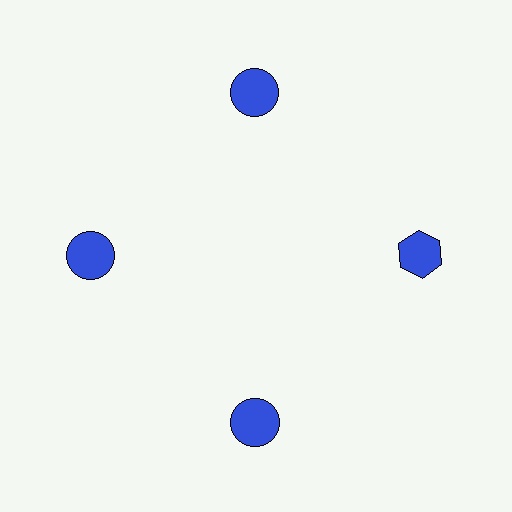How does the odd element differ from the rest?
It has a different shape: hexagon instead of circle.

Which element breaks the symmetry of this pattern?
The blue hexagon at roughly the 3 o'clock position breaks the symmetry. All other shapes are blue circles.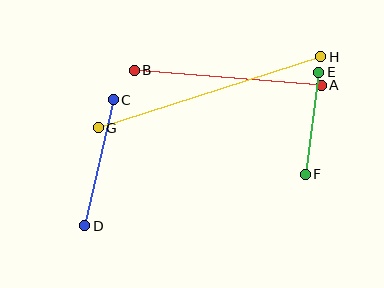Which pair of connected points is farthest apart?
Points G and H are farthest apart.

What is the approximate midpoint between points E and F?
The midpoint is at approximately (312, 123) pixels.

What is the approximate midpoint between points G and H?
The midpoint is at approximately (210, 92) pixels.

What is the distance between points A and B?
The distance is approximately 188 pixels.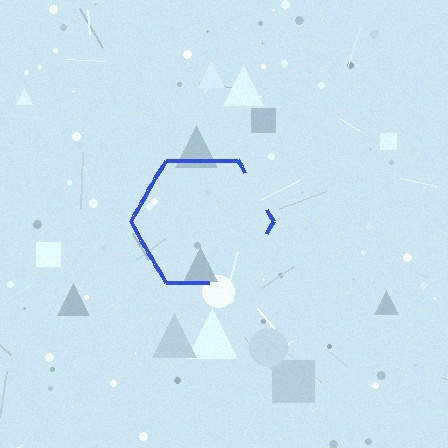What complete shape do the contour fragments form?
The contour fragments form a hexagon.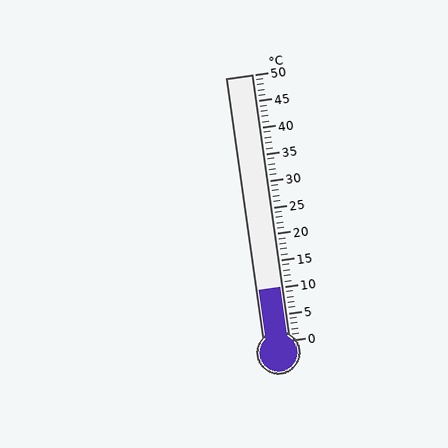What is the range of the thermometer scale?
The thermometer scale ranges from 0°C to 50°C.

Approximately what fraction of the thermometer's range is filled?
The thermometer is filled to approximately 20% of its range.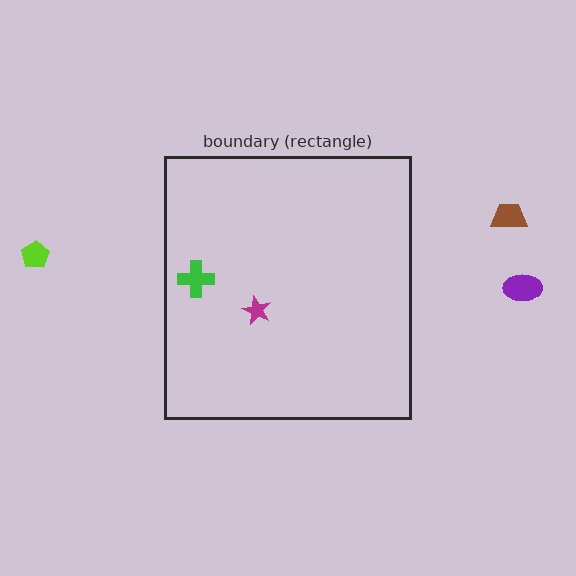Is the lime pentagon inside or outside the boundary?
Outside.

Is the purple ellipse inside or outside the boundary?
Outside.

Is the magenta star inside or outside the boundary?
Inside.